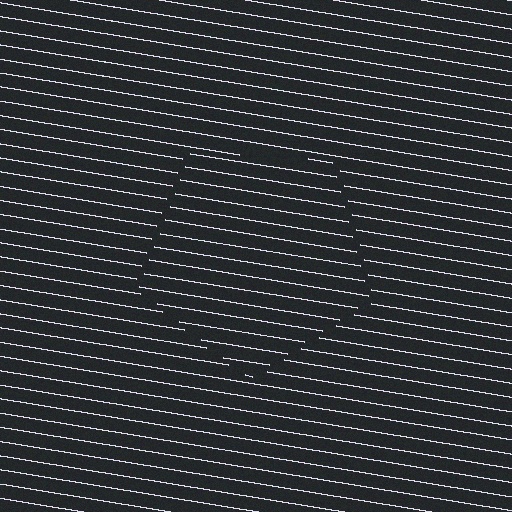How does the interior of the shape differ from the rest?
The interior of the shape contains the same grating, shifted by half a period — the contour is defined by the phase discontinuity where line-ends from the inner and outer gratings abut.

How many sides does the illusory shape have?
5 sides — the line-ends trace a pentagon.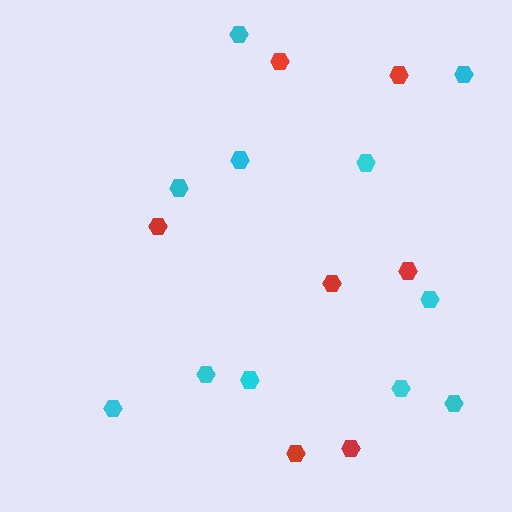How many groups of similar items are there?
There are 2 groups: one group of cyan hexagons (11) and one group of red hexagons (7).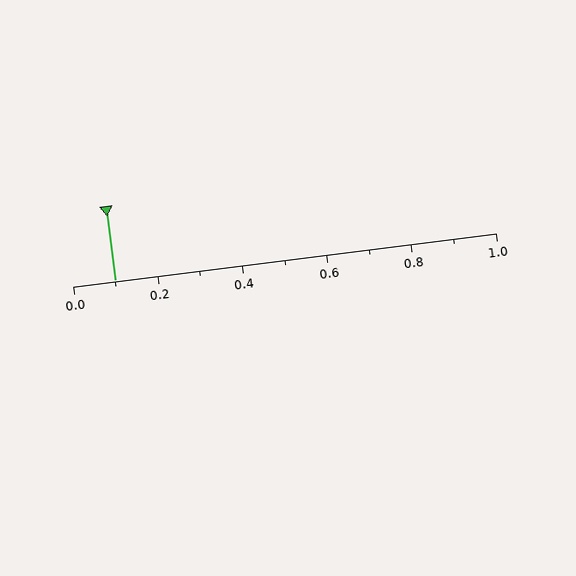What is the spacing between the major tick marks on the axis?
The major ticks are spaced 0.2 apart.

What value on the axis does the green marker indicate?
The marker indicates approximately 0.1.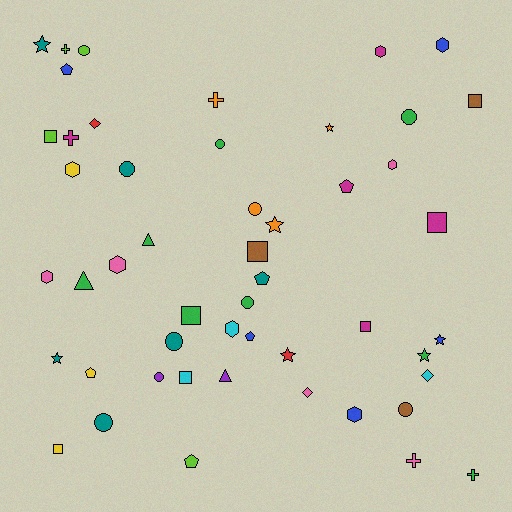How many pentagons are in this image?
There are 6 pentagons.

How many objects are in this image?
There are 50 objects.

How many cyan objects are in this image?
There are 3 cyan objects.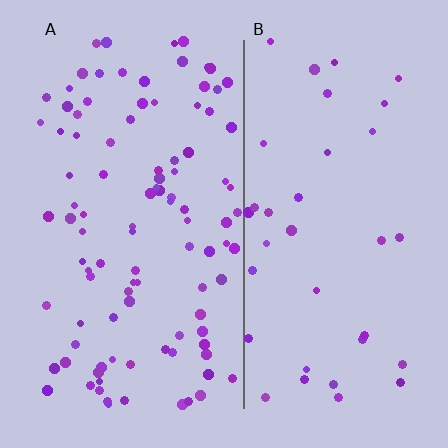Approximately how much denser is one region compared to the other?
Approximately 2.7× — region A over region B.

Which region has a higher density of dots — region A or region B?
A (the left).